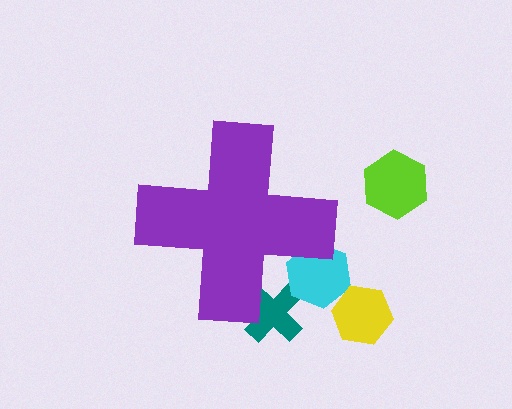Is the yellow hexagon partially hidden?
No, the yellow hexagon is fully visible.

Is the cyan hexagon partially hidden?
Yes, the cyan hexagon is partially hidden behind the purple cross.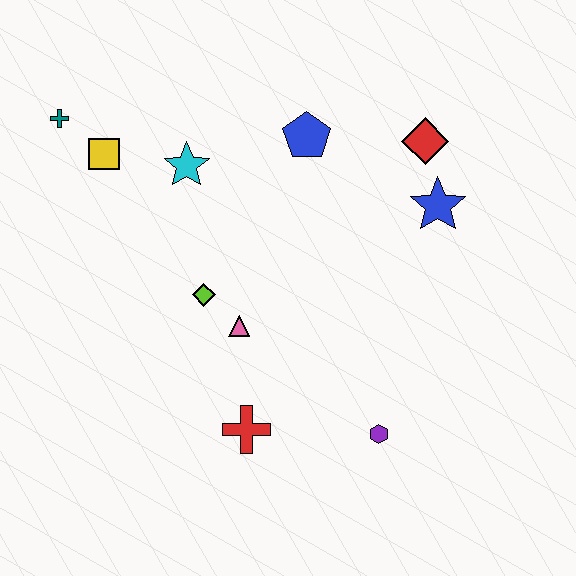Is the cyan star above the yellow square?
No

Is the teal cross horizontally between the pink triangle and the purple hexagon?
No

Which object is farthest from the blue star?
The teal cross is farthest from the blue star.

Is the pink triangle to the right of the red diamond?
No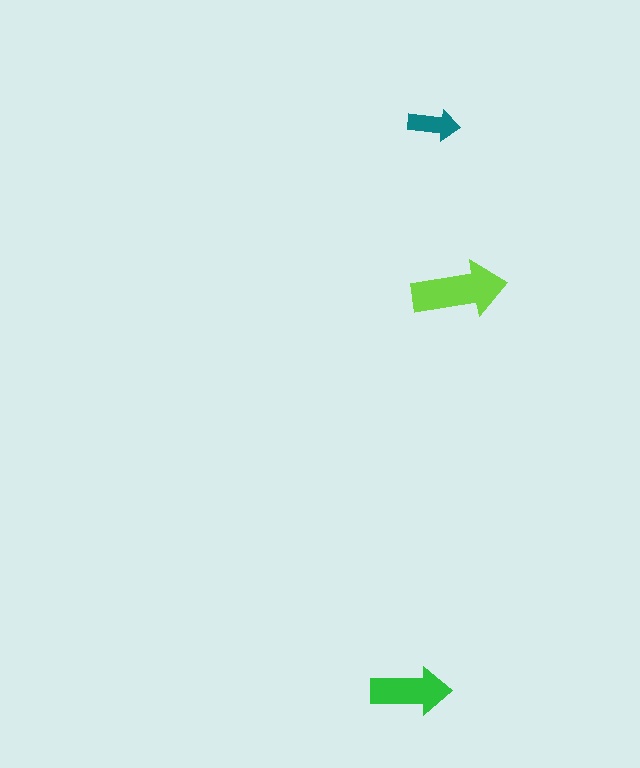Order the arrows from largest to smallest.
the lime one, the green one, the teal one.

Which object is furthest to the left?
The green arrow is leftmost.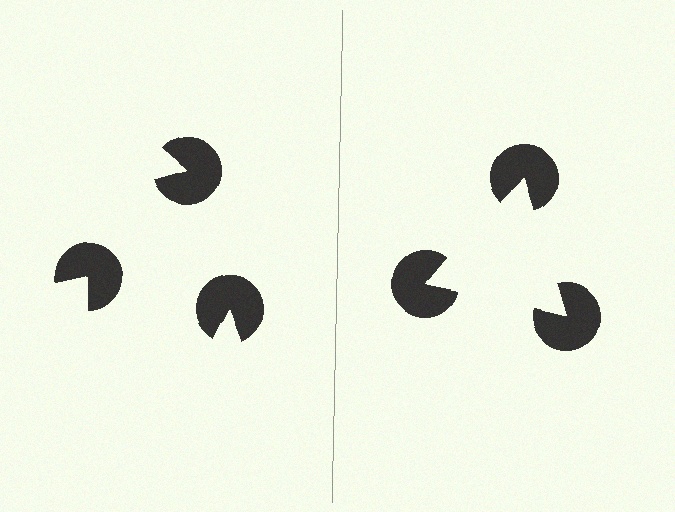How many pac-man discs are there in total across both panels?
6 — 3 on each side.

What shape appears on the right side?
An illusory triangle.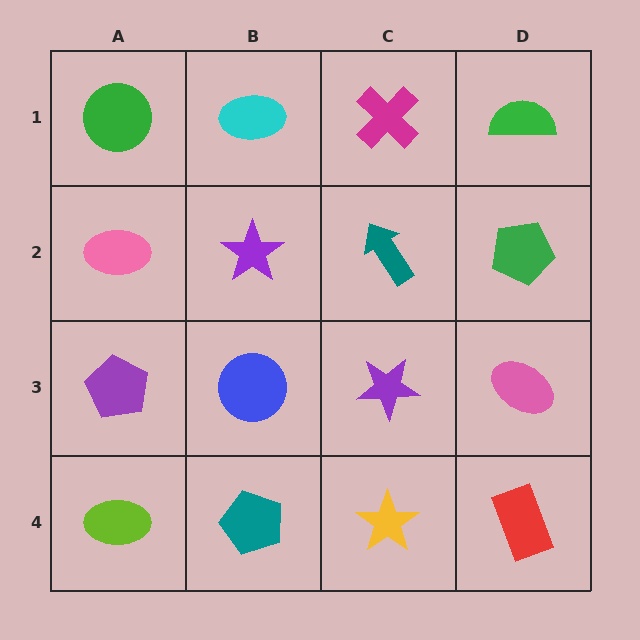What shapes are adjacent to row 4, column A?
A purple pentagon (row 3, column A), a teal pentagon (row 4, column B).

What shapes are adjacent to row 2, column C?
A magenta cross (row 1, column C), a purple star (row 3, column C), a purple star (row 2, column B), a green pentagon (row 2, column D).